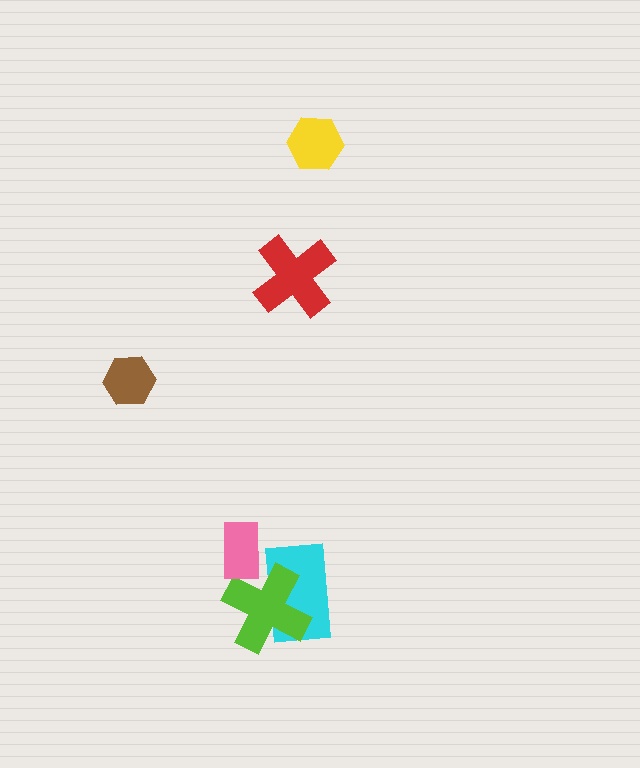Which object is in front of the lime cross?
The pink rectangle is in front of the lime cross.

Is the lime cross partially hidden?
Yes, it is partially covered by another shape.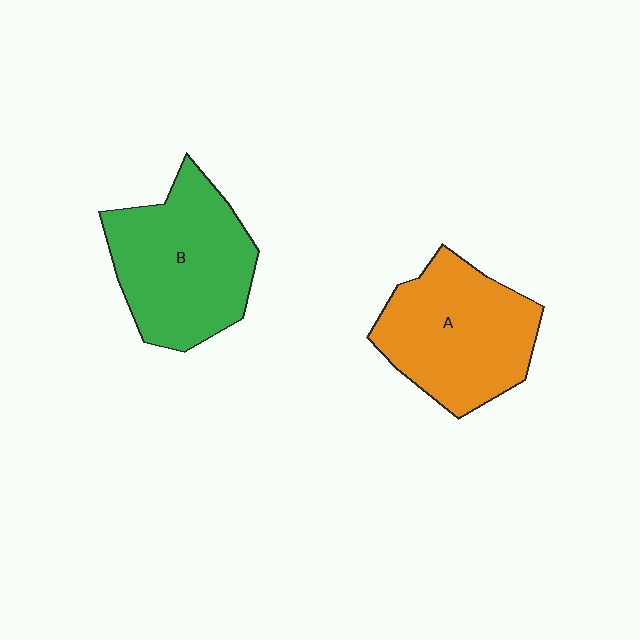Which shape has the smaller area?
Shape A (orange).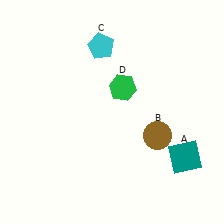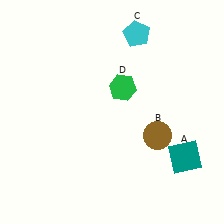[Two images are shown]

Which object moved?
The cyan pentagon (C) moved right.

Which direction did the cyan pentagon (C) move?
The cyan pentagon (C) moved right.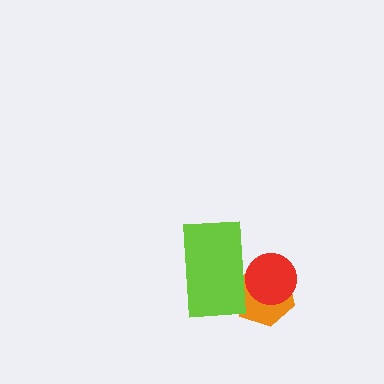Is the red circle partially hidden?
No, no other shape covers it.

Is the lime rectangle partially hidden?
Yes, it is partially covered by another shape.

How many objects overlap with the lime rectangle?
2 objects overlap with the lime rectangle.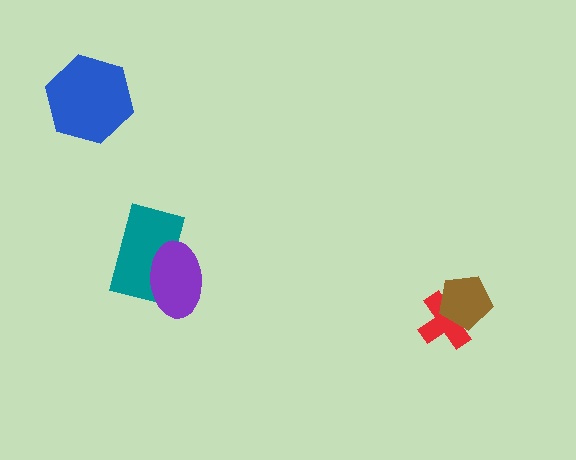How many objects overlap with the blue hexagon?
0 objects overlap with the blue hexagon.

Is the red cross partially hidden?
Yes, it is partially covered by another shape.